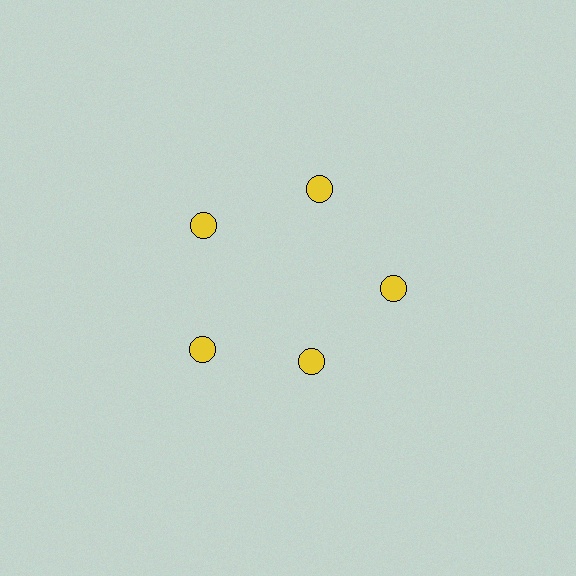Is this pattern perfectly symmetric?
No. The 5 yellow circles are arranged in a ring, but one element near the 5 o'clock position is pulled inward toward the center, breaking the 5-fold rotational symmetry.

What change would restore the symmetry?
The symmetry would be restored by moving it outward, back onto the ring so that all 5 circles sit at equal angles and equal distance from the center.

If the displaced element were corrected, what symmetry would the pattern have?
It would have 5-fold rotational symmetry — the pattern would map onto itself every 72 degrees.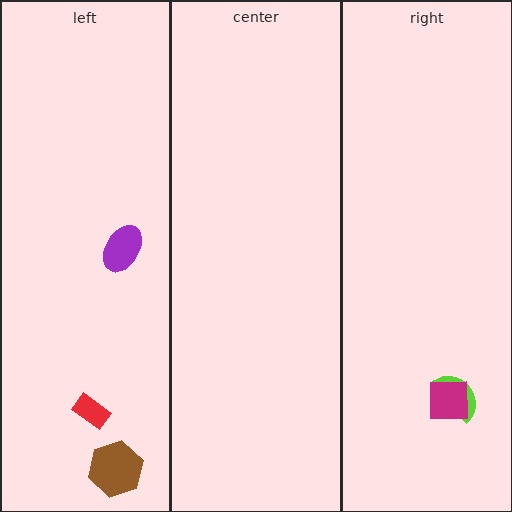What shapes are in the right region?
The lime semicircle, the magenta square.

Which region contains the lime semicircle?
The right region.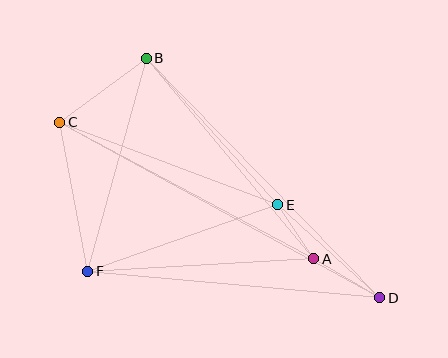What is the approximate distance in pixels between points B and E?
The distance between B and E is approximately 197 pixels.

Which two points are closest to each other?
Points A and E are closest to each other.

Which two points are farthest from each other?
Points C and D are farthest from each other.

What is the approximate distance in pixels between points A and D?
The distance between A and D is approximately 77 pixels.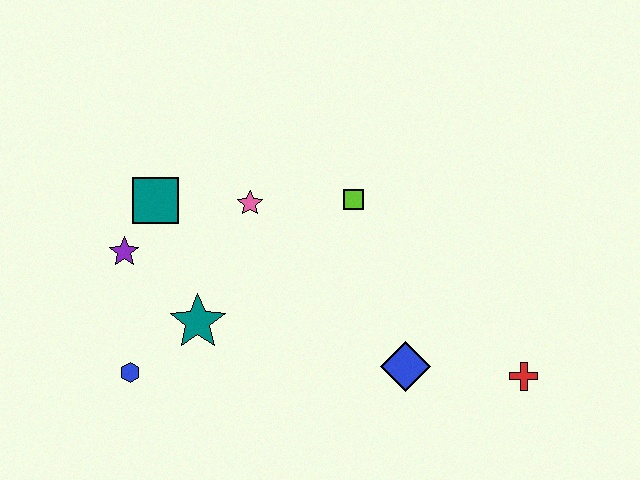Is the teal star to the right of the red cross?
No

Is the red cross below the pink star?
Yes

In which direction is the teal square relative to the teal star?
The teal square is above the teal star.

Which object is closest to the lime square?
The pink star is closest to the lime square.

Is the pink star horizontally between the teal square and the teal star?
No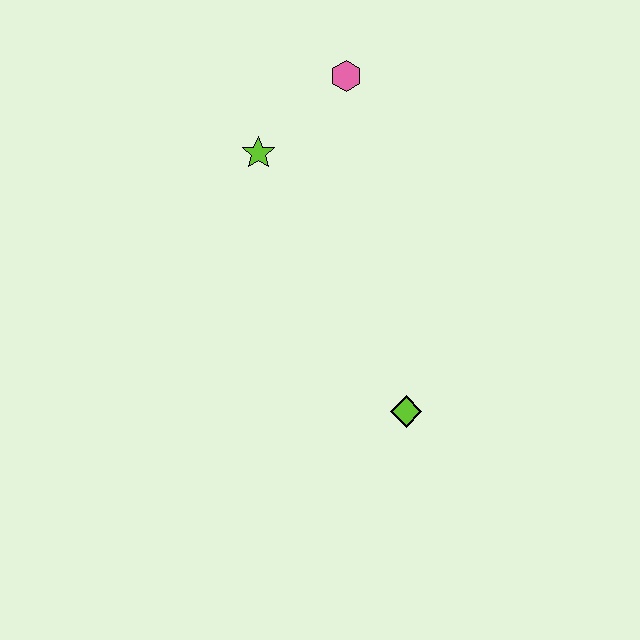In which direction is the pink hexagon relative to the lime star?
The pink hexagon is to the right of the lime star.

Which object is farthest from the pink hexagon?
The lime diamond is farthest from the pink hexagon.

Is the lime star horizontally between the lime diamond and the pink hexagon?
No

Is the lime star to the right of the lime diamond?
No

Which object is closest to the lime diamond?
The lime star is closest to the lime diamond.